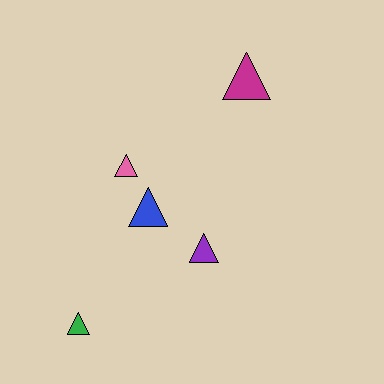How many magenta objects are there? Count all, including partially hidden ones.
There is 1 magenta object.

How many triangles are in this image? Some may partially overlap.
There are 5 triangles.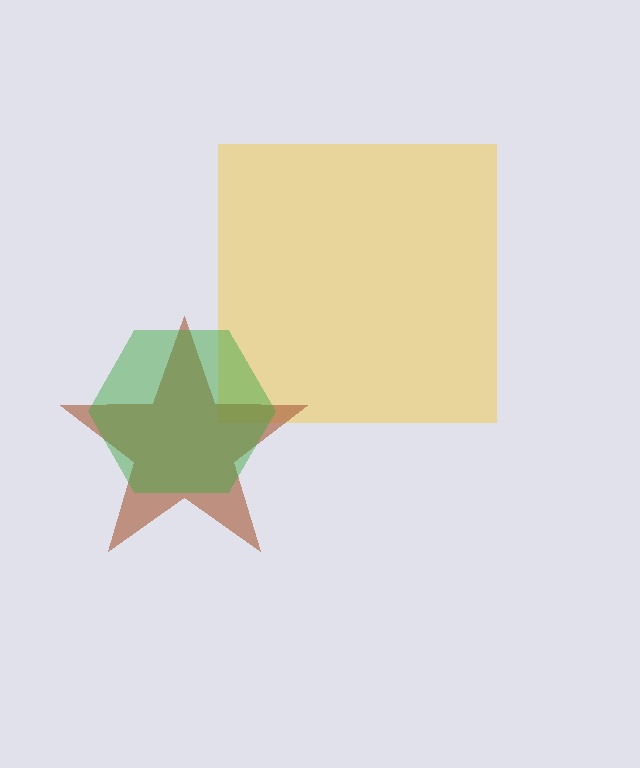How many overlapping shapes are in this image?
There are 3 overlapping shapes in the image.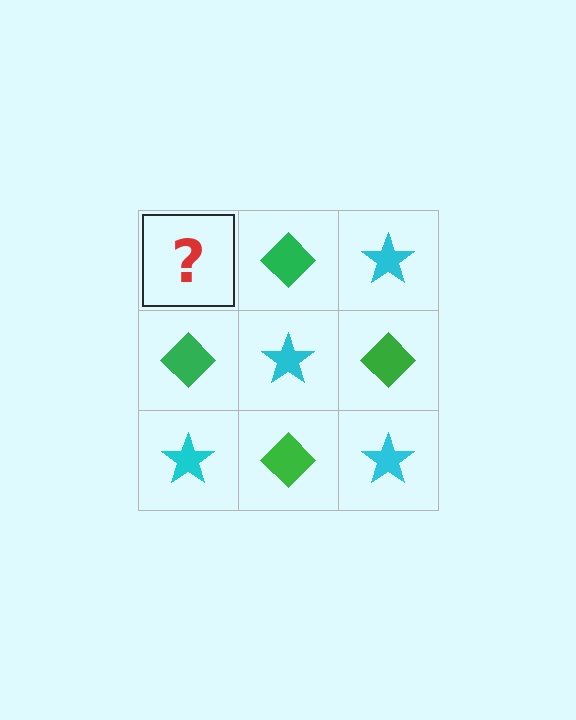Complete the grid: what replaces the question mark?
The question mark should be replaced with a cyan star.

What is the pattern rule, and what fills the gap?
The rule is that it alternates cyan star and green diamond in a checkerboard pattern. The gap should be filled with a cyan star.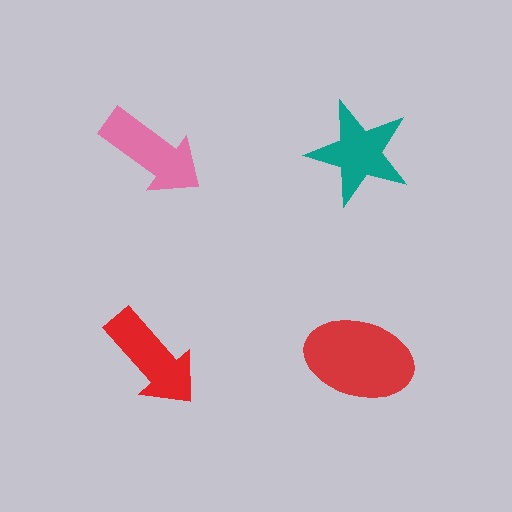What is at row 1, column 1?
A pink arrow.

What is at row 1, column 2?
A teal star.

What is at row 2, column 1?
A red arrow.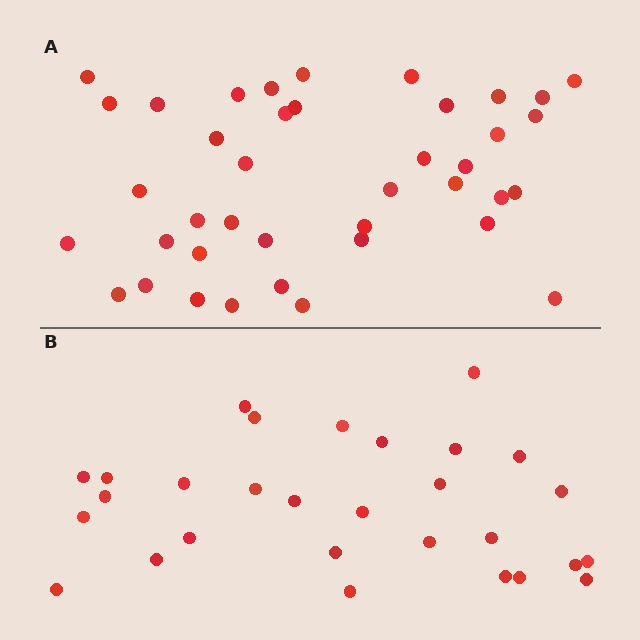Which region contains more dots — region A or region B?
Region A (the top region) has more dots.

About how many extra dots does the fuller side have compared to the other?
Region A has roughly 12 or so more dots than region B.